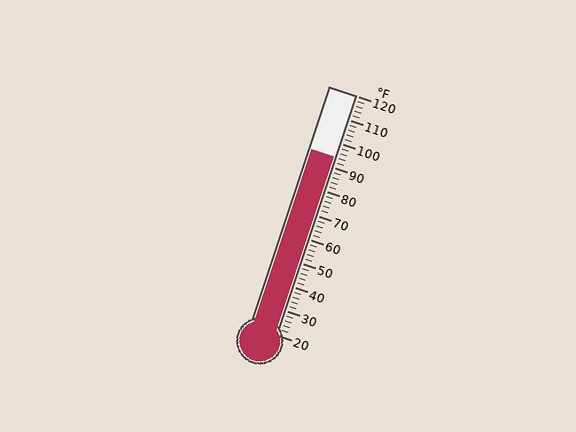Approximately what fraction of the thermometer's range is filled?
The thermometer is filled to approximately 75% of its range.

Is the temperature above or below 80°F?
The temperature is above 80°F.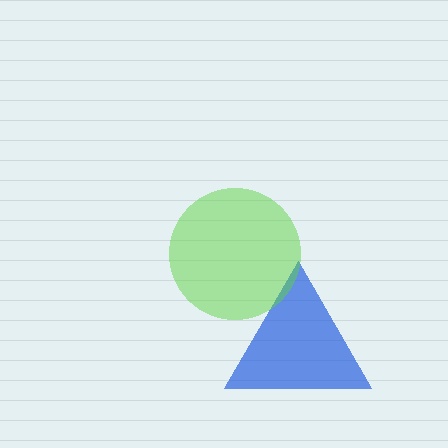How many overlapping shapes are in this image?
There are 2 overlapping shapes in the image.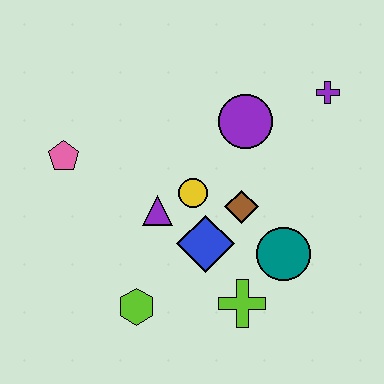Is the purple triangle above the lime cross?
Yes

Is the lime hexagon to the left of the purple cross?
Yes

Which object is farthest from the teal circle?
The pink pentagon is farthest from the teal circle.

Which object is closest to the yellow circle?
The purple triangle is closest to the yellow circle.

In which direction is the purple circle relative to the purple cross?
The purple circle is to the left of the purple cross.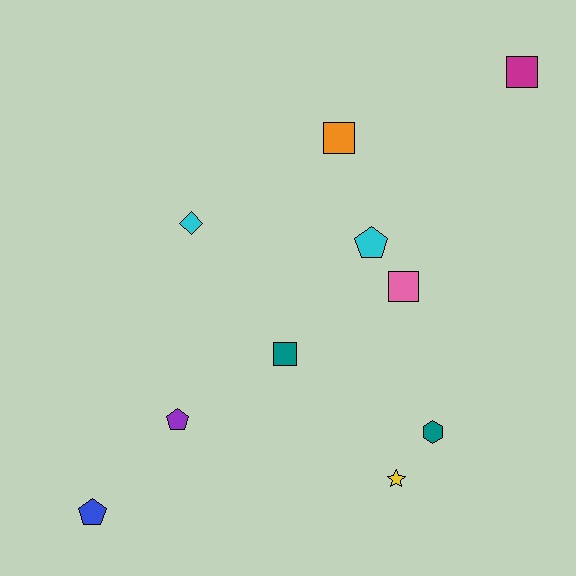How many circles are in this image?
There are no circles.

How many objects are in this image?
There are 10 objects.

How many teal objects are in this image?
There are 2 teal objects.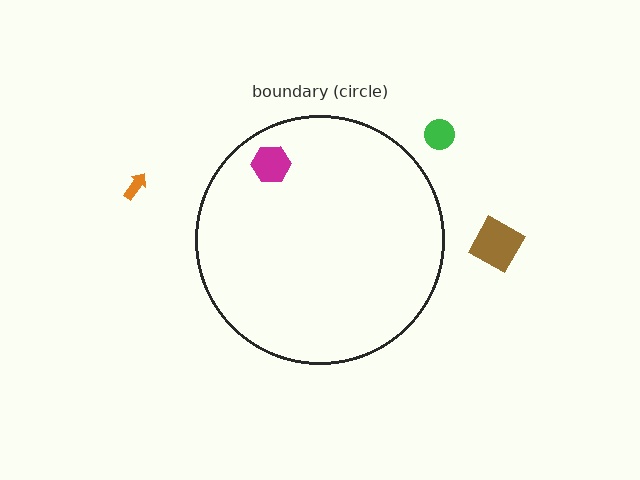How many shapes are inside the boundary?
1 inside, 3 outside.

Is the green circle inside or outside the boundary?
Outside.